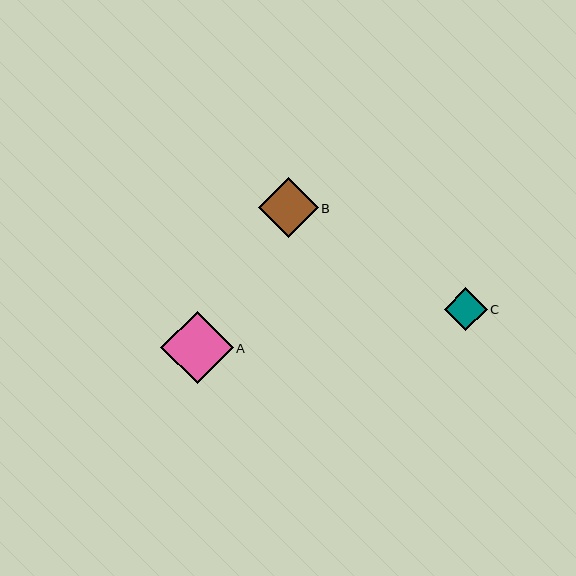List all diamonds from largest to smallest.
From largest to smallest: A, B, C.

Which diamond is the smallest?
Diamond C is the smallest with a size of approximately 43 pixels.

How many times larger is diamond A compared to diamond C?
Diamond A is approximately 1.7 times the size of diamond C.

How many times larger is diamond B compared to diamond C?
Diamond B is approximately 1.4 times the size of diamond C.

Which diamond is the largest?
Diamond A is the largest with a size of approximately 72 pixels.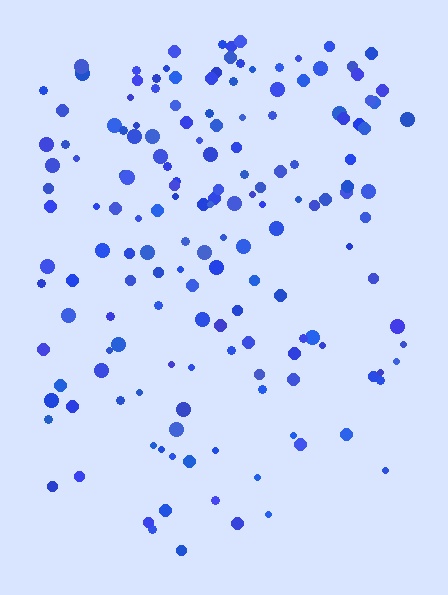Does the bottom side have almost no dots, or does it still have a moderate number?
Still a moderate number, just noticeably fewer than the top.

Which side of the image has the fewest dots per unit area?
The bottom.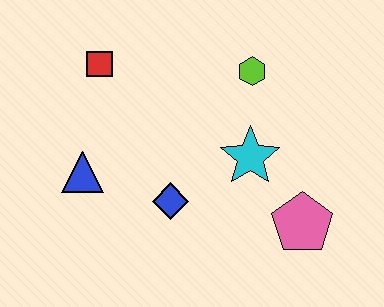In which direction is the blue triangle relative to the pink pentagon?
The blue triangle is to the left of the pink pentagon.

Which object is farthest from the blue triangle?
The pink pentagon is farthest from the blue triangle.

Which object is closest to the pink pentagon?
The cyan star is closest to the pink pentagon.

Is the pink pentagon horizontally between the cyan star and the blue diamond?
No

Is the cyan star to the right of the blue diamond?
Yes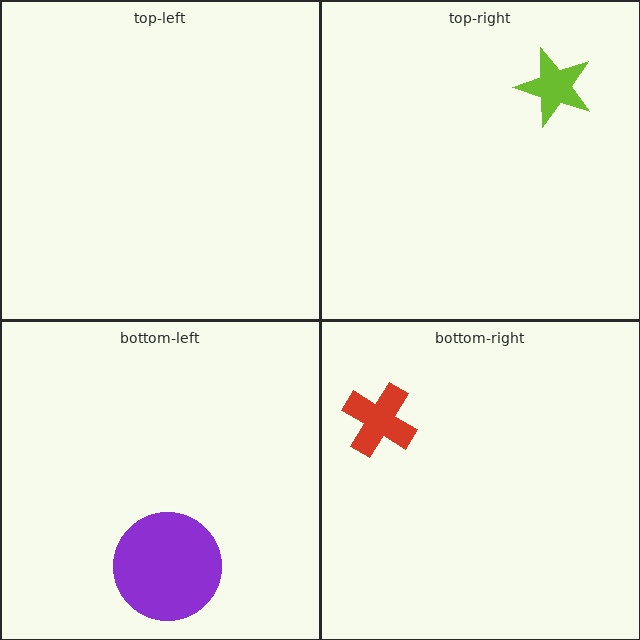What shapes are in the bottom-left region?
The purple circle.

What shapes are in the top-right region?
The lime star.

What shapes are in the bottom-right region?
The red cross.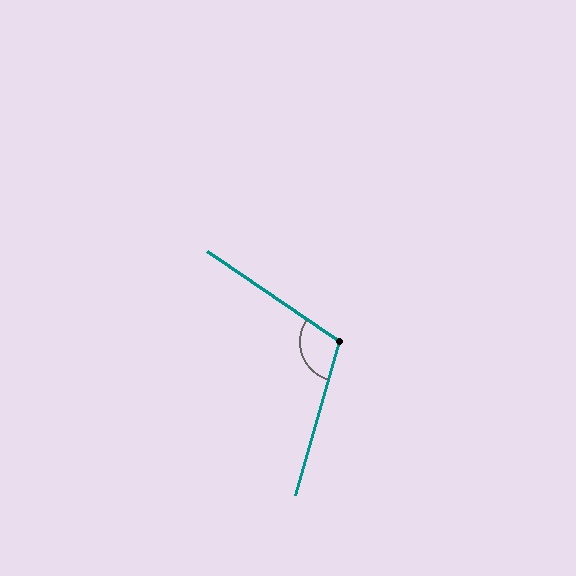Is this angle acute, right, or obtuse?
It is obtuse.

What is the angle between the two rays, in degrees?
Approximately 108 degrees.